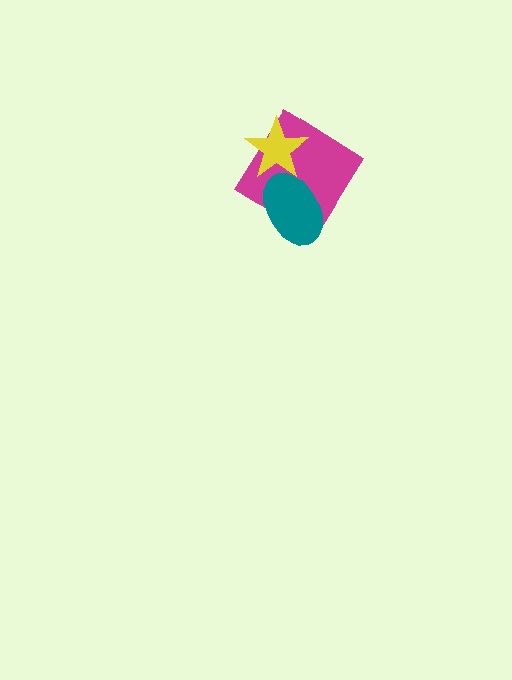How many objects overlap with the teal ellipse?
2 objects overlap with the teal ellipse.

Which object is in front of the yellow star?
The teal ellipse is in front of the yellow star.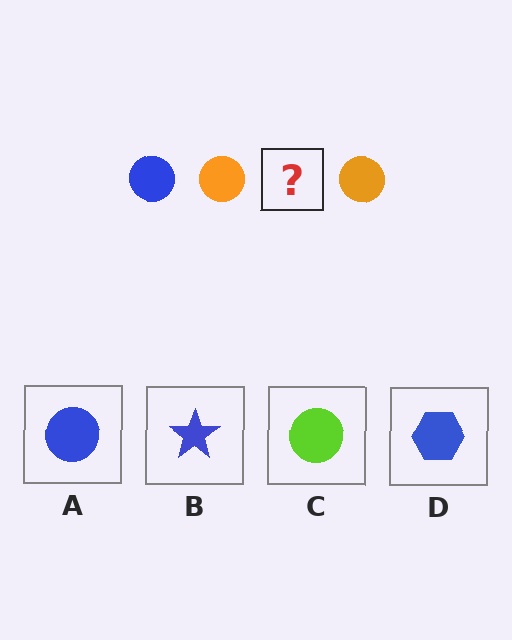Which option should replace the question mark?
Option A.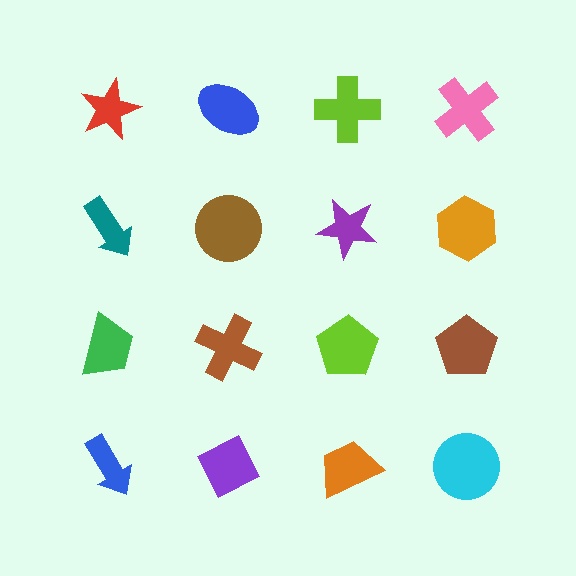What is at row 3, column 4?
A brown pentagon.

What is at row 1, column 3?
A lime cross.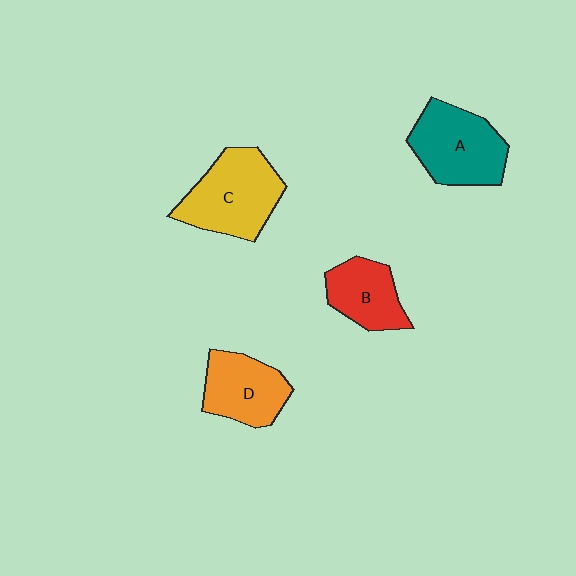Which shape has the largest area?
Shape C (yellow).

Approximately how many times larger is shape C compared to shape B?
Approximately 1.5 times.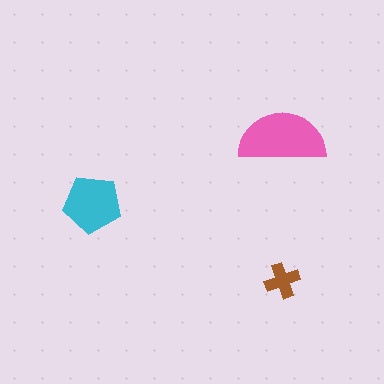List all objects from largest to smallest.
The pink semicircle, the cyan pentagon, the brown cross.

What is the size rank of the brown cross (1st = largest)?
3rd.